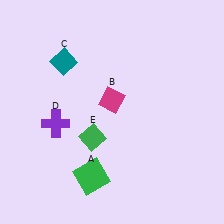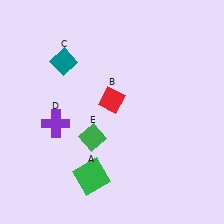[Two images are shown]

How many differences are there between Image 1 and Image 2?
There is 1 difference between the two images.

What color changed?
The diamond (B) changed from magenta in Image 1 to red in Image 2.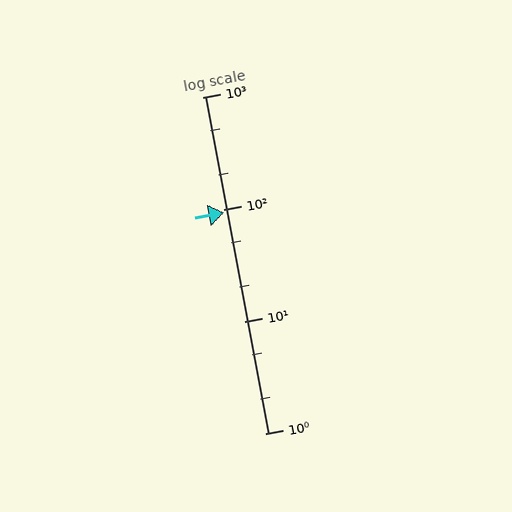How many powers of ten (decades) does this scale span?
The scale spans 3 decades, from 1 to 1000.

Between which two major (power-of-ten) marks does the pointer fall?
The pointer is between 10 and 100.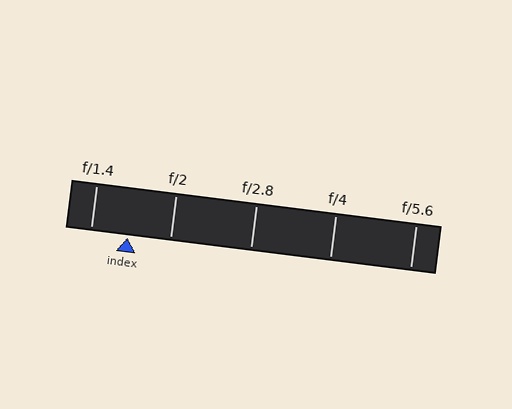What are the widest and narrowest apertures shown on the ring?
The widest aperture shown is f/1.4 and the narrowest is f/5.6.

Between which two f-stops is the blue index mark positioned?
The index mark is between f/1.4 and f/2.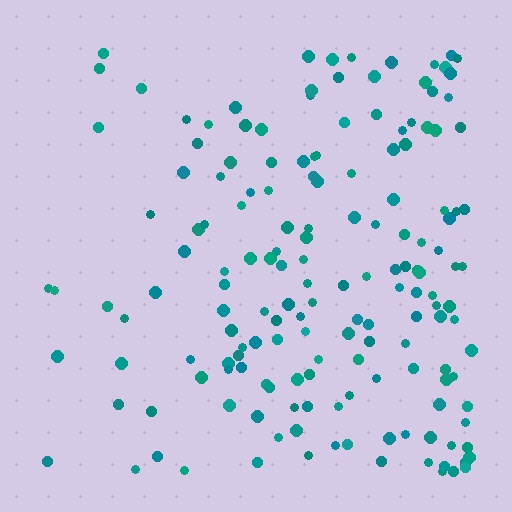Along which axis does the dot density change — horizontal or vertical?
Horizontal.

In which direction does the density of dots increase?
From left to right, with the right side densest.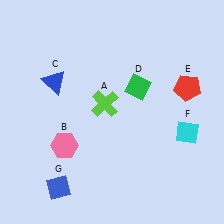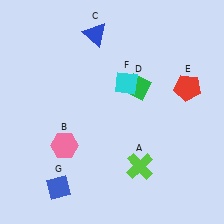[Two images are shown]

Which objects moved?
The objects that moved are: the lime cross (A), the blue triangle (C), the cyan diamond (F).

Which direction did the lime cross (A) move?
The lime cross (A) moved down.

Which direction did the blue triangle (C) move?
The blue triangle (C) moved up.